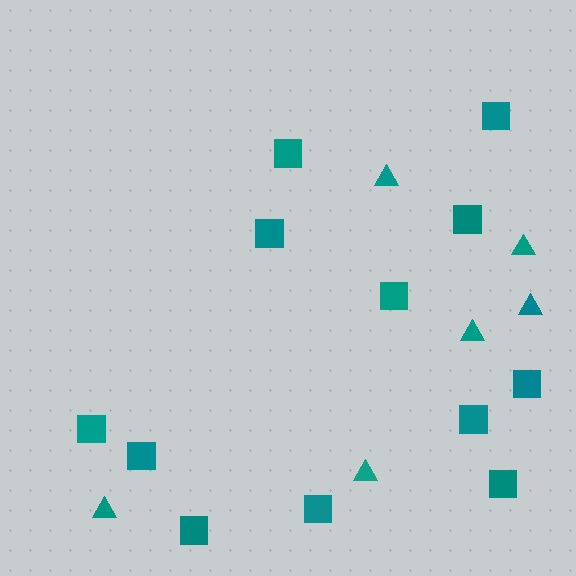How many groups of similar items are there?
There are 2 groups: one group of triangles (6) and one group of squares (12).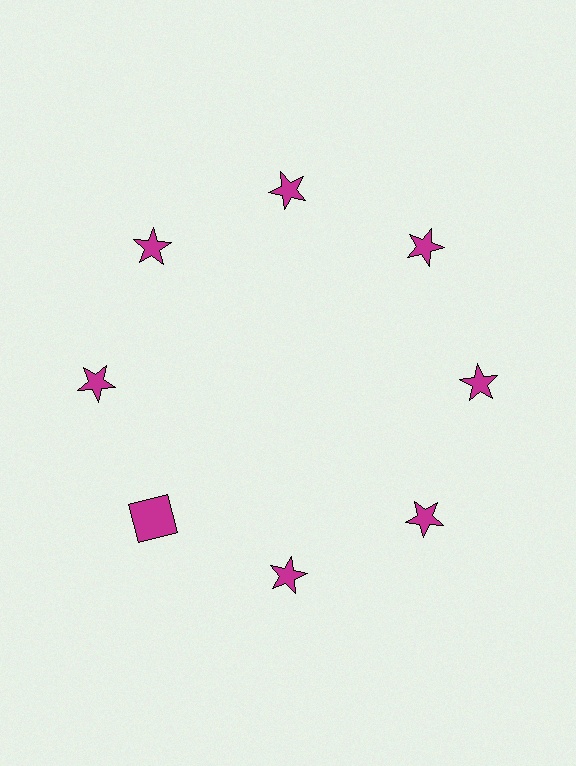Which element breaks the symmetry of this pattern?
The magenta square at roughly the 8 o'clock position breaks the symmetry. All other shapes are magenta stars.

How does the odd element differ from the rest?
It has a different shape: square instead of star.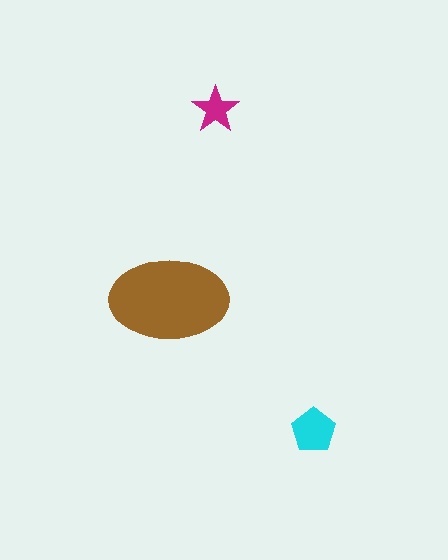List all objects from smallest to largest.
The magenta star, the cyan pentagon, the brown ellipse.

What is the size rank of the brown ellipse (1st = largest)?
1st.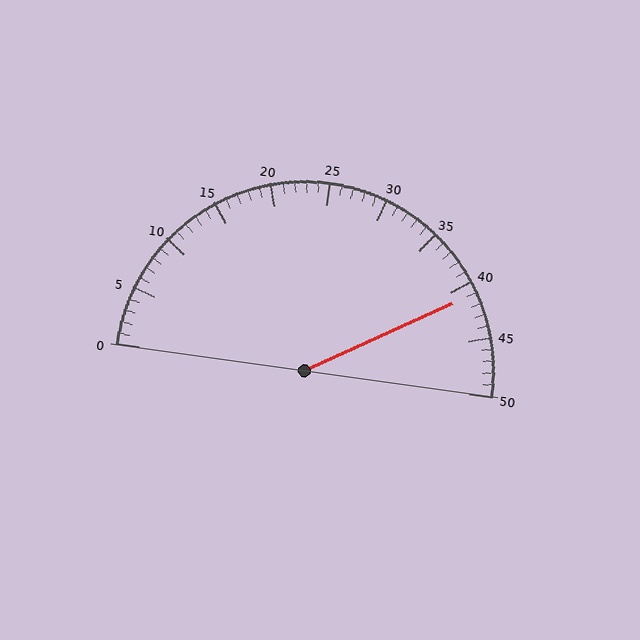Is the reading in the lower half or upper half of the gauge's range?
The reading is in the upper half of the range (0 to 50).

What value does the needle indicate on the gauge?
The needle indicates approximately 41.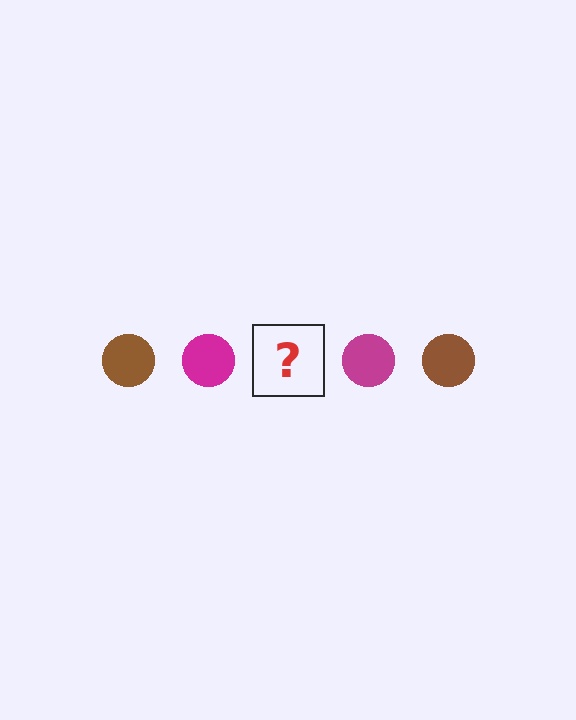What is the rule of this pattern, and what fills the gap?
The rule is that the pattern cycles through brown, magenta circles. The gap should be filled with a brown circle.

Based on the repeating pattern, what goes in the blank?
The blank should be a brown circle.